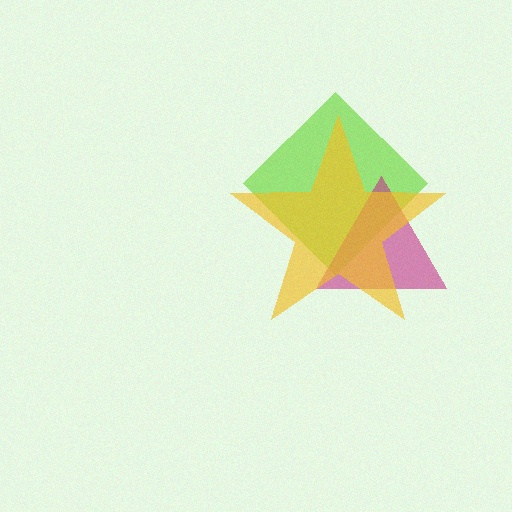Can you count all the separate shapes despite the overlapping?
Yes, there are 3 separate shapes.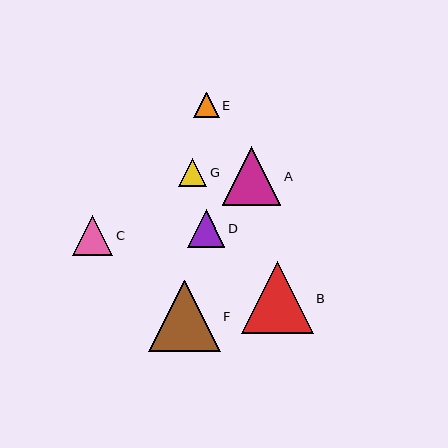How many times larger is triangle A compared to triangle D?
Triangle A is approximately 1.5 times the size of triangle D.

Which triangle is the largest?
Triangle B is the largest with a size of approximately 72 pixels.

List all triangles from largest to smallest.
From largest to smallest: B, F, A, C, D, G, E.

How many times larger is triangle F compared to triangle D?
Triangle F is approximately 1.9 times the size of triangle D.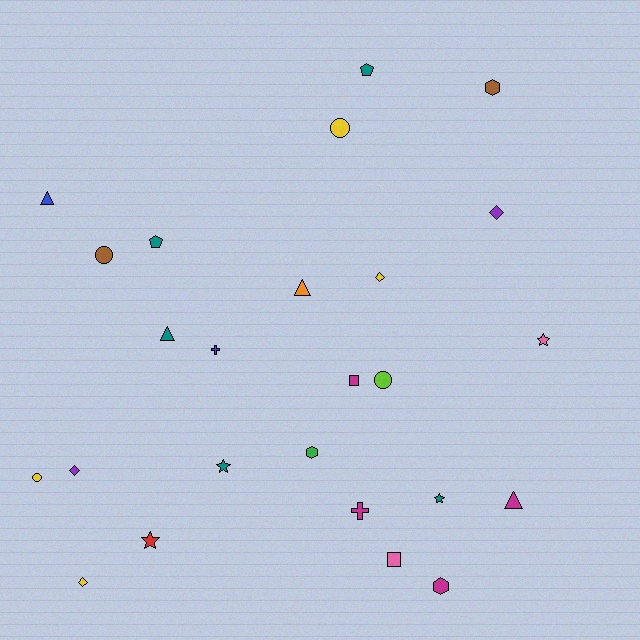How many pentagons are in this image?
There are 2 pentagons.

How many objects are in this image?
There are 25 objects.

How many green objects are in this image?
There is 1 green object.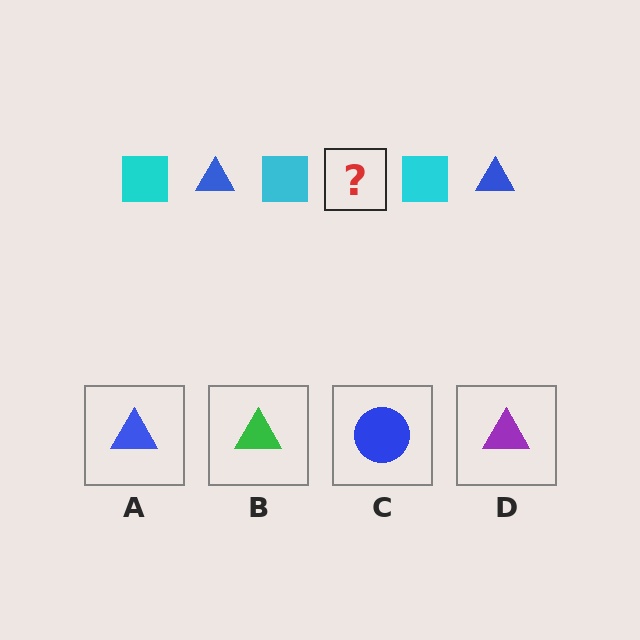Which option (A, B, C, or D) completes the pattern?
A.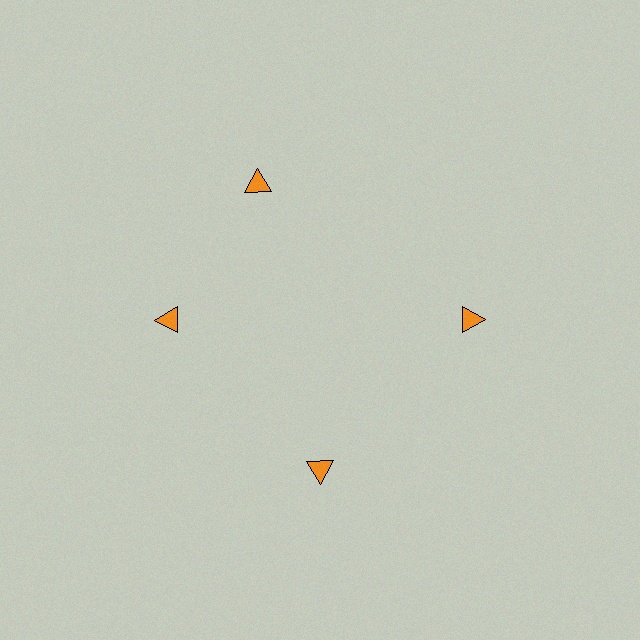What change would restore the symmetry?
The symmetry would be restored by rotating it back into even spacing with its neighbors so that all 4 triangles sit at equal angles and equal distance from the center.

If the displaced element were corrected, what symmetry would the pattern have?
It would have 4-fold rotational symmetry — the pattern would map onto itself every 90 degrees.